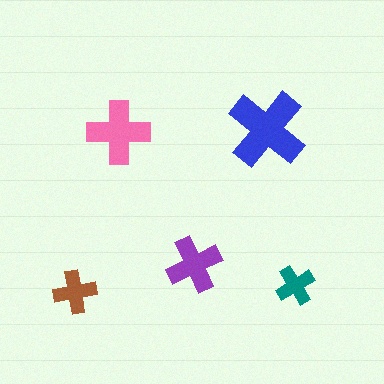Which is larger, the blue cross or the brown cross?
The blue one.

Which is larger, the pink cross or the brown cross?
The pink one.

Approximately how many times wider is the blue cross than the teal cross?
About 2 times wider.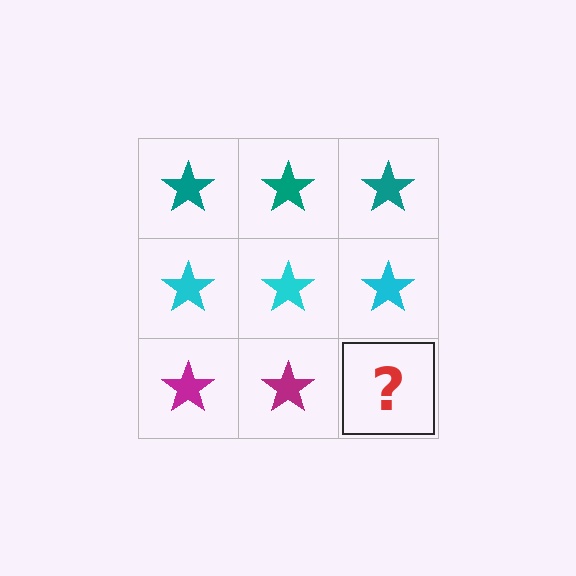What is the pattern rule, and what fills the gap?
The rule is that each row has a consistent color. The gap should be filled with a magenta star.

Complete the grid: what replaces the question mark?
The question mark should be replaced with a magenta star.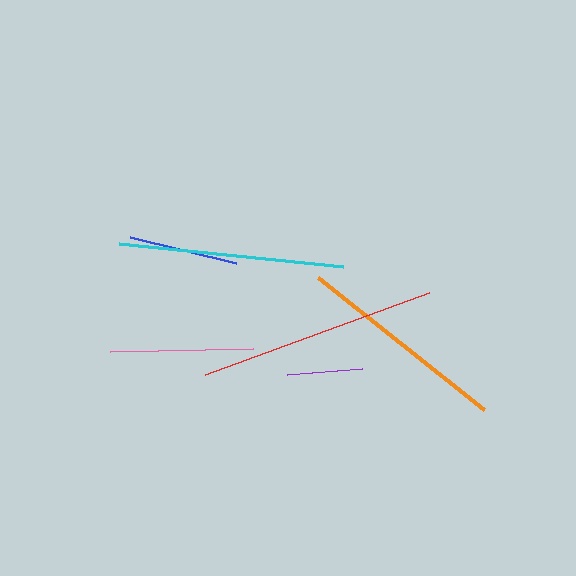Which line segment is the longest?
The red line is the longest at approximately 238 pixels.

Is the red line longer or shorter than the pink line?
The red line is longer than the pink line.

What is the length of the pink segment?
The pink segment is approximately 143 pixels long.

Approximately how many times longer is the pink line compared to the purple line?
The pink line is approximately 1.9 times the length of the purple line.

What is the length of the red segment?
The red segment is approximately 238 pixels long.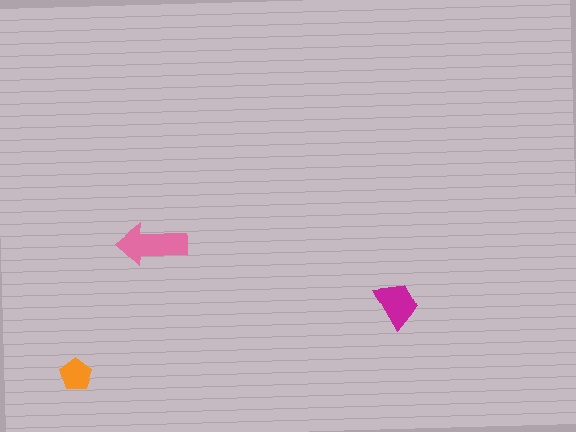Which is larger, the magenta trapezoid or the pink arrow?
The pink arrow.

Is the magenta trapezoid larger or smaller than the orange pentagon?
Larger.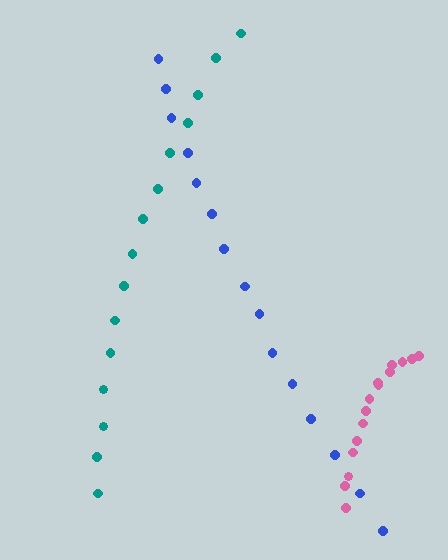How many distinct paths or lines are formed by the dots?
There are 3 distinct paths.